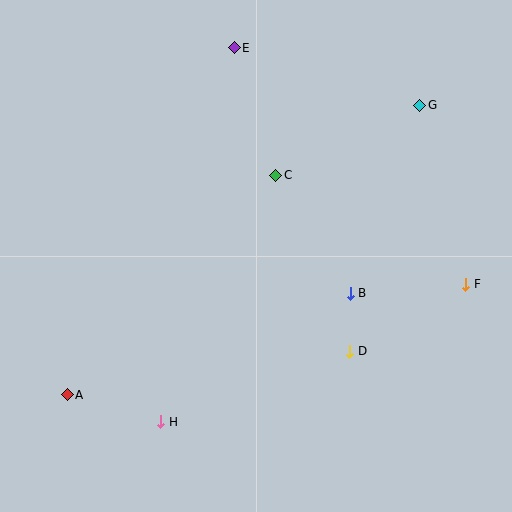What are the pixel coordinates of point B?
Point B is at (350, 293).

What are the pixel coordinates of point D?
Point D is at (350, 351).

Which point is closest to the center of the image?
Point C at (276, 175) is closest to the center.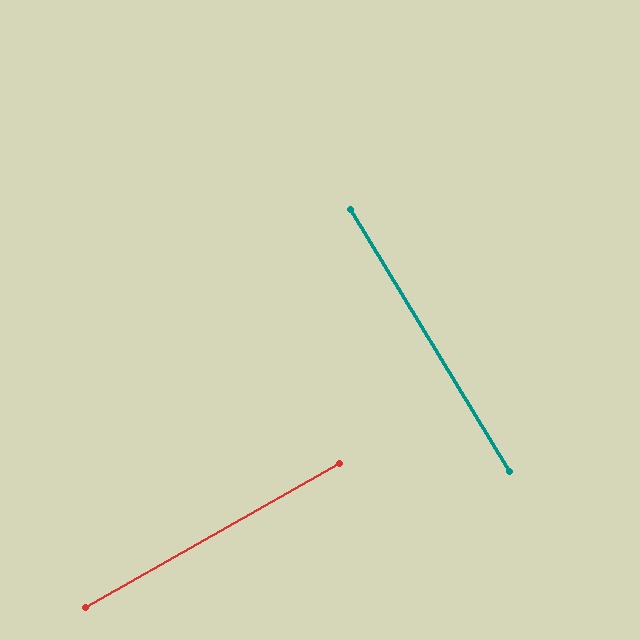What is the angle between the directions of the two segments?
Approximately 88 degrees.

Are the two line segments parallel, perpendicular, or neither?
Perpendicular — they meet at approximately 88°.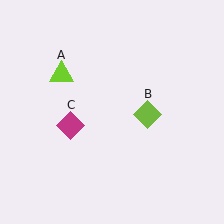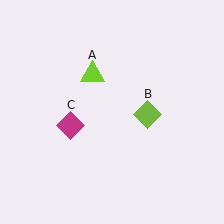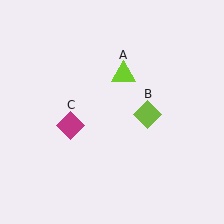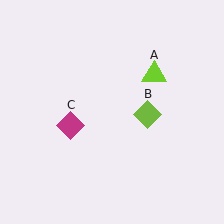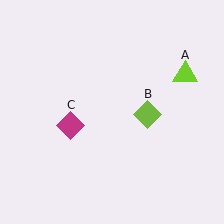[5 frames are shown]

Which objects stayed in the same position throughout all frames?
Lime diamond (object B) and magenta diamond (object C) remained stationary.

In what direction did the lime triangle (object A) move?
The lime triangle (object A) moved right.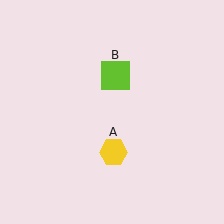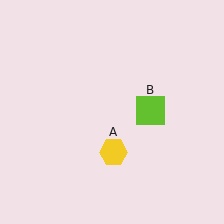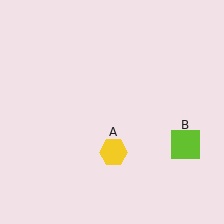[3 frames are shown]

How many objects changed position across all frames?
1 object changed position: lime square (object B).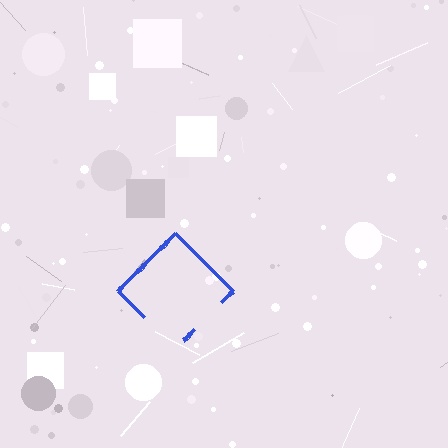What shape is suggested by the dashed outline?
The dashed outline suggests a diamond.